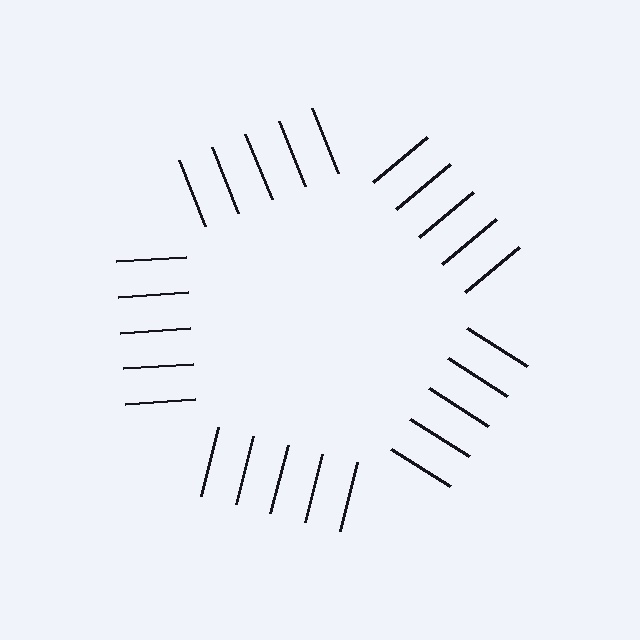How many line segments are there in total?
25 — 5 along each of the 5 edges.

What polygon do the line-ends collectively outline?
An illusory pentagon — the line segments terminate on its edges but no continuous stroke is drawn.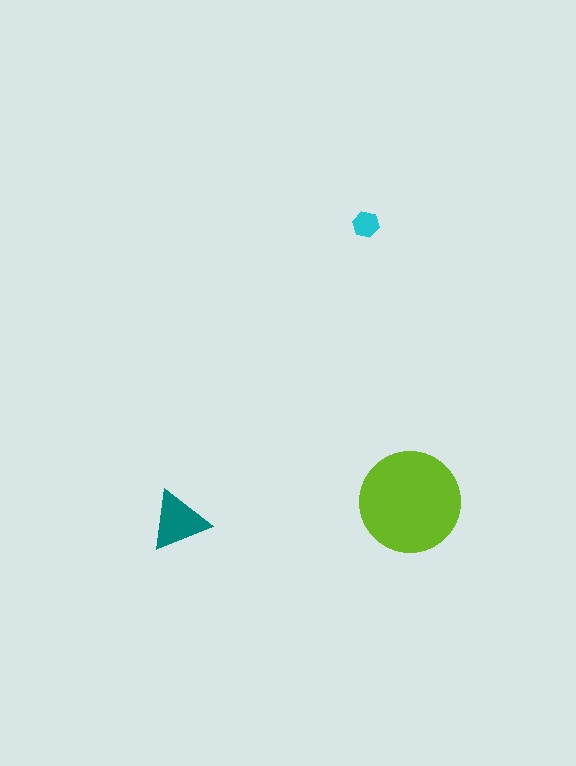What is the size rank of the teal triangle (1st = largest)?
2nd.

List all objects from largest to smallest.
The lime circle, the teal triangle, the cyan hexagon.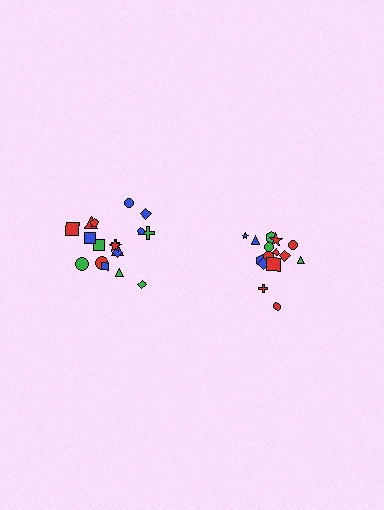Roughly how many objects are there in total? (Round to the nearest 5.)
Roughly 35 objects in total.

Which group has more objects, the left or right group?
The left group.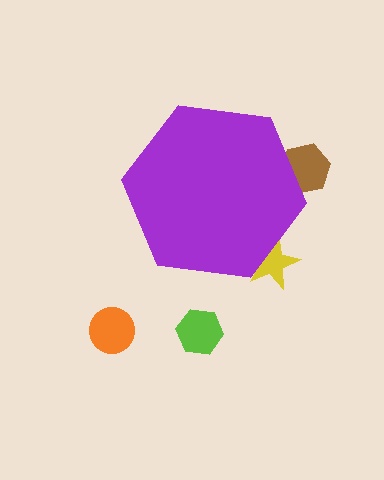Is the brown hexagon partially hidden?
Yes, the brown hexagon is partially hidden behind the purple hexagon.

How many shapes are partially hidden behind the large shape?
2 shapes are partially hidden.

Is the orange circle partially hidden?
No, the orange circle is fully visible.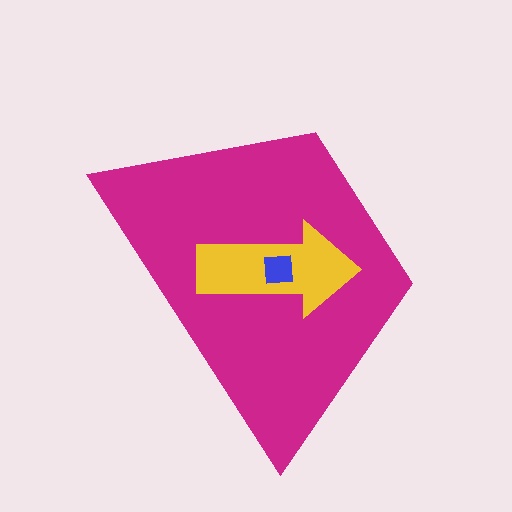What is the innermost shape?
The blue square.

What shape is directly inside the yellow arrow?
The blue square.